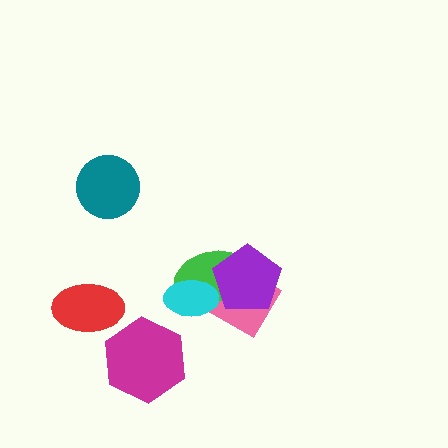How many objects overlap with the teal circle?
0 objects overlap with the teal circle.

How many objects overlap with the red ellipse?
0 objects overlap with the red ellipse.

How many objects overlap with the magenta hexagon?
0 objects overlap with the magenta hexagon.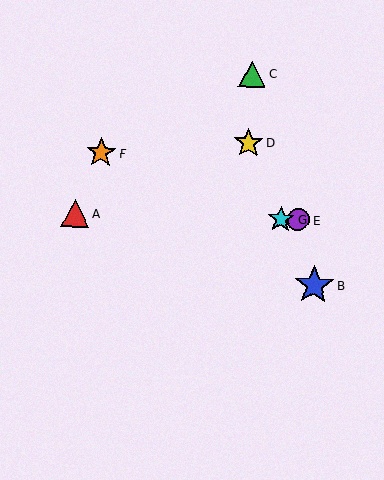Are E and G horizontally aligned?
Yes, both are at y≈220.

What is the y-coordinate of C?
Object C is at y≈74.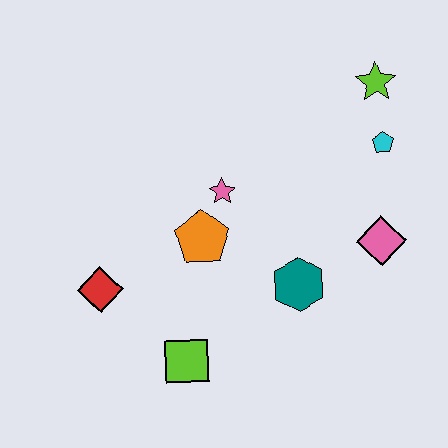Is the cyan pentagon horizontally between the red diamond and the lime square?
No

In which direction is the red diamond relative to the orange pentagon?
The red diamond is to the left of the orange pentagon.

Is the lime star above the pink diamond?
Yes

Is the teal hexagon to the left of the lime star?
Yes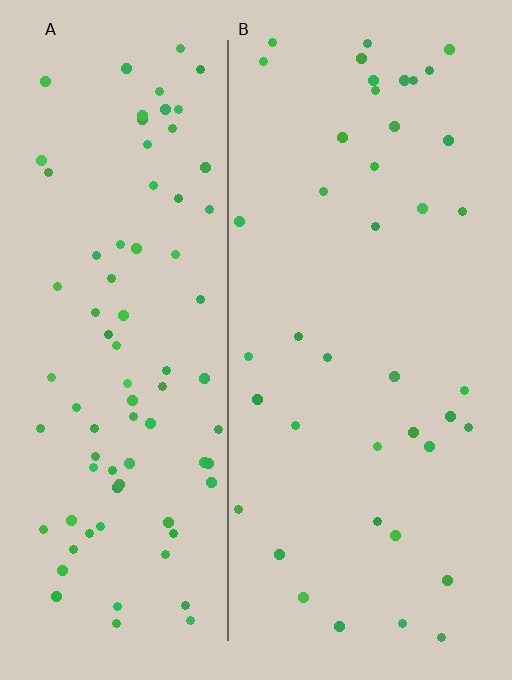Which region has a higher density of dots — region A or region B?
A (the left).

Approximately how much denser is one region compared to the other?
Approximately 2.1× — region A over region B.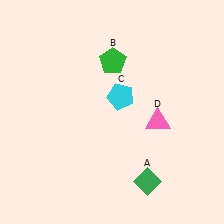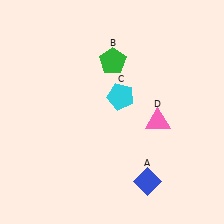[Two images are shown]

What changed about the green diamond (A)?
In Image 1, A is green. In Image 2, it changed to blue.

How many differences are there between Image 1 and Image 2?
There is 1 difference between the two images.